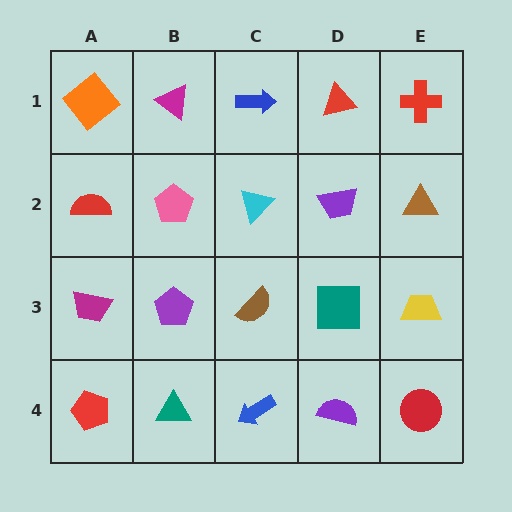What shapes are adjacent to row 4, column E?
A yellow trapezoid (row 3, column E), a purple semicircle (row 4, column D).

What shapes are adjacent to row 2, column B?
A magenta triangle (row 1, column B), a purple pentagon (row 3, column B), a red semicircle (row 2, column A), a cyan triangle (row 2, column C).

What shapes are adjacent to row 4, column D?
A teal square (row 3, column D), a blue arrow (row 4, column C), a red circle (row 4, column E).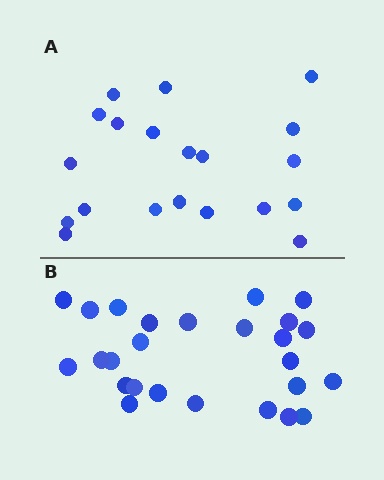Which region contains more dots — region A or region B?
Region B (the bottom region) has more dots.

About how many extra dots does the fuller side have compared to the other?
Region B has about 6 more dots than region A.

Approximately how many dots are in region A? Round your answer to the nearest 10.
About 20 dots.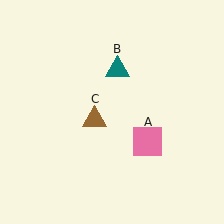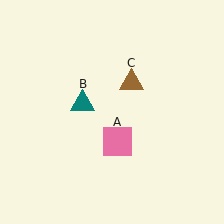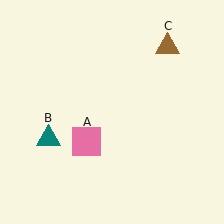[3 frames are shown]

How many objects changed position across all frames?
3 objects changed position: pink square (object A), teal triangle (object B), brown triangle (object C).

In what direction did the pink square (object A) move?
The pink square (object A) moved left.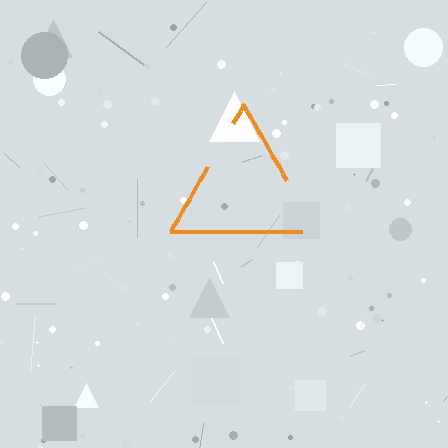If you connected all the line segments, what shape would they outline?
They would outline a triangle.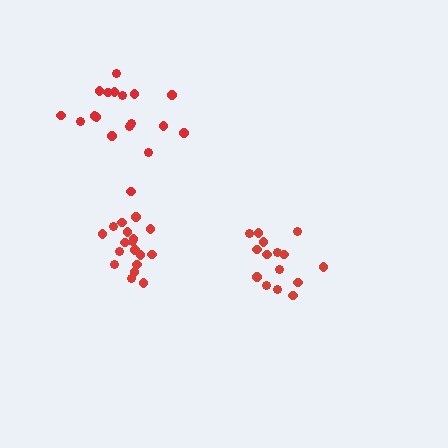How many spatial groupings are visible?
There are 3 spatial groupings.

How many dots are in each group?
Group 1: 15 dots, Group 2: 18 dots, Group 3: 18 dots (51 total).